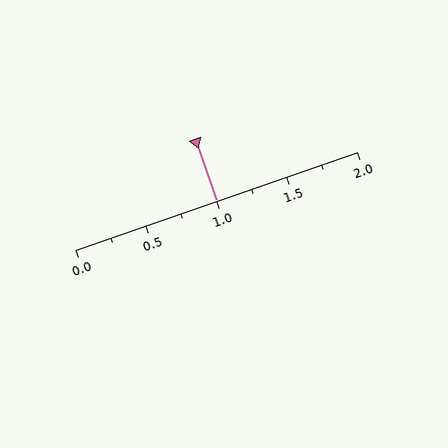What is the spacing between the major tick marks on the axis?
The major ticks are spaced 0.5 apart.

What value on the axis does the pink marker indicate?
The marker indicates approximately 1.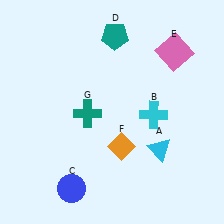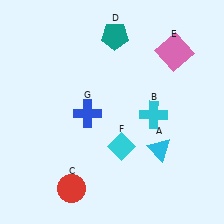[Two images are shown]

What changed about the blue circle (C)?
In Image 1, C is blue. In Image 2, it changed to red.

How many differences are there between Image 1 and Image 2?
There are 3 differences between the two images.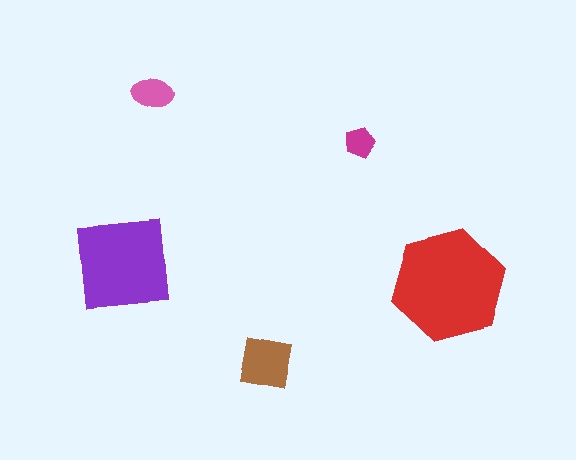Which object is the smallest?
The magenta pentagon.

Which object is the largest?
The red hexagon.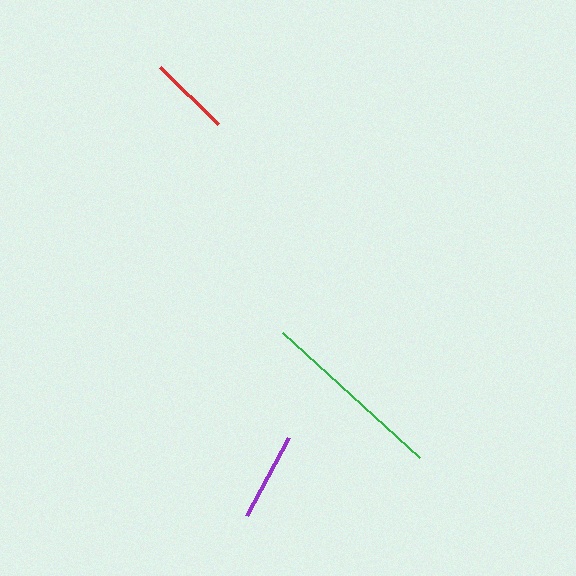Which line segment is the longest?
The green line is the longest at approximately 186 pixels.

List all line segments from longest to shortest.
From longest to shortest: green, purple, red.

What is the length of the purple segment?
The purple segment is approximately 88 pixels long.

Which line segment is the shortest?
The red line is the shortest at approximately 80 pixels.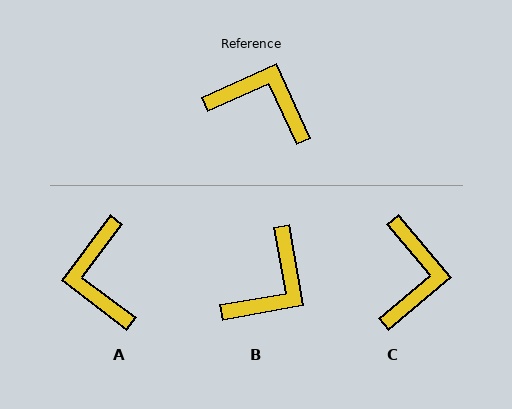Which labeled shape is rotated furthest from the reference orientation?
A, about 119 degrees away.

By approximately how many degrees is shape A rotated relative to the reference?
Approximately 119 degrees counter-clockwise.